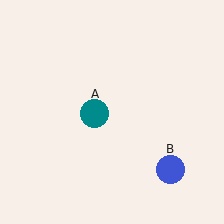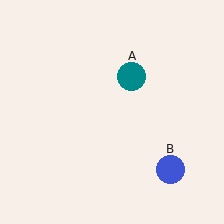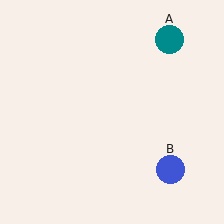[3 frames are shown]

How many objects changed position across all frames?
1 object changed position: teal circle (object A).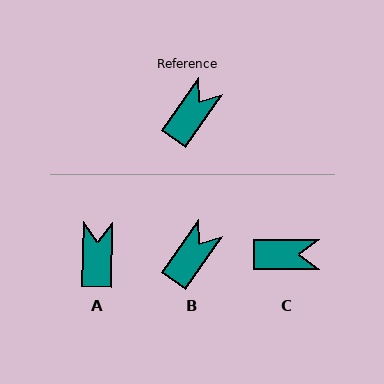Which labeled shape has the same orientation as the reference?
B.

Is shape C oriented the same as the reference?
No, it is off by about 55 degrees.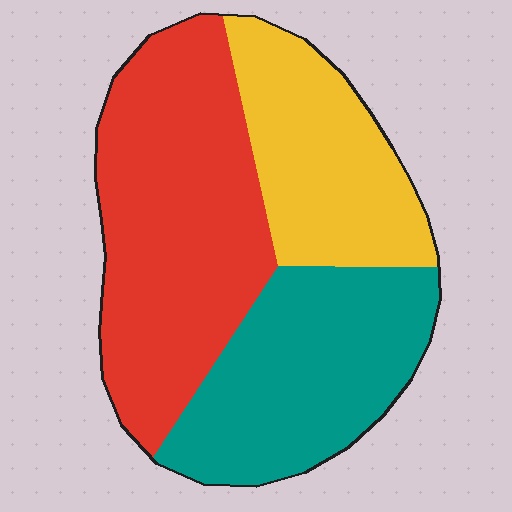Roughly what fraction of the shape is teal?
Teal takes up about one third (1/3) of the shape.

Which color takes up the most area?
Red, at roughly 45%.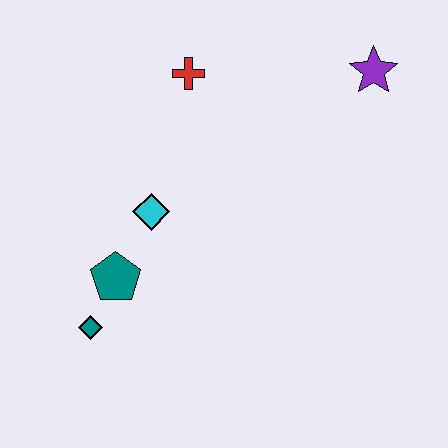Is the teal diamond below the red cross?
Yes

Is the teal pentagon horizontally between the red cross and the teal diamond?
Yes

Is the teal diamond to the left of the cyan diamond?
Yes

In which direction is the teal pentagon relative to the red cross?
The teal pentagon is below the red cross.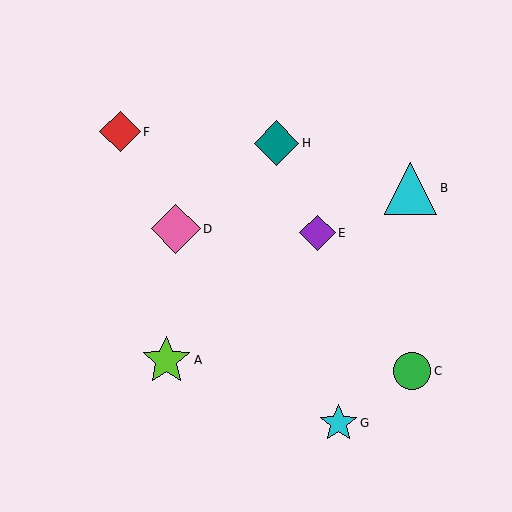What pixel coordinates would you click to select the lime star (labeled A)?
Click at (166, 360) to select the lime star A.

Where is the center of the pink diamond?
The center of the pink diamond is at (176, 229).